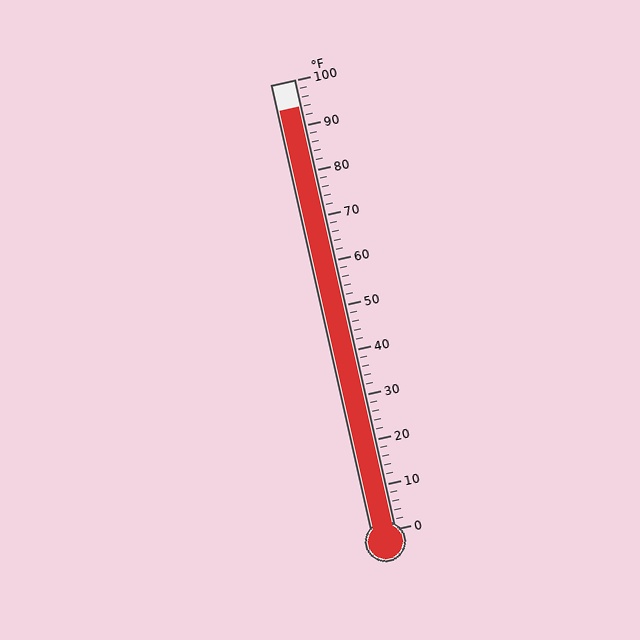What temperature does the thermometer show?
The thermometer shows approximately 94°F.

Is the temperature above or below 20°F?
The temperature is above 20°F.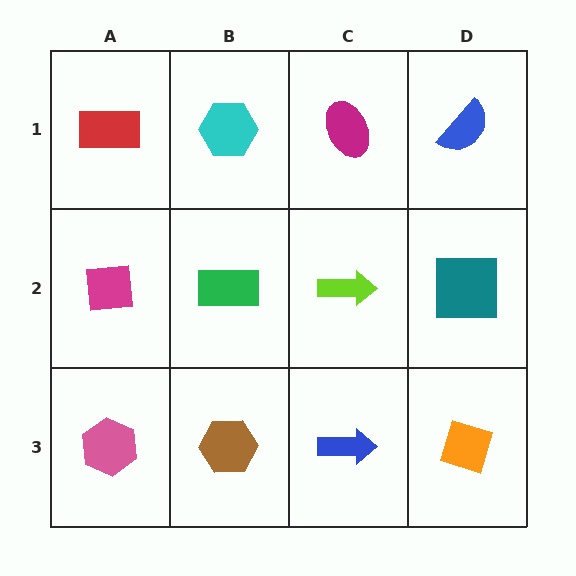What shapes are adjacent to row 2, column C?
A magenta ellipse (row 1, column C), a blue arrow (row 3, column C), a green rectangle (row 2, column B), a teal square (row 2, column D).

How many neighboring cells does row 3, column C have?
3.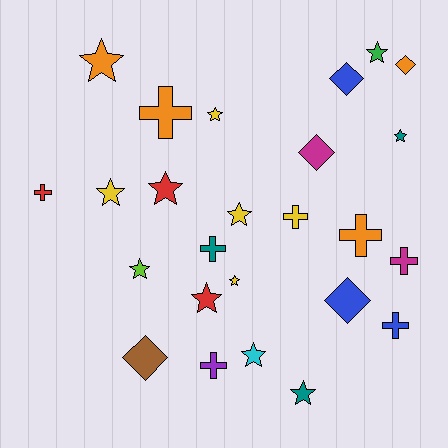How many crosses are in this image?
There are 8 crosses.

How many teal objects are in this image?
There are 3 teal objects.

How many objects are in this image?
There are 25 objects.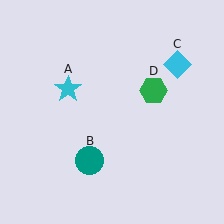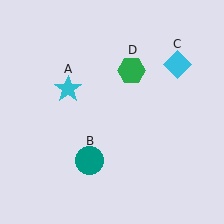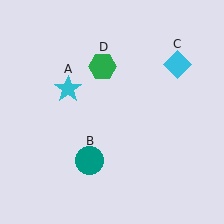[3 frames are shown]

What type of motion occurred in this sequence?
The green hexagon (object D) rotated counterclockwise around the center of the scene.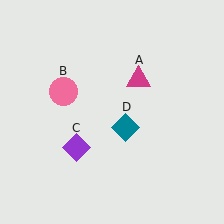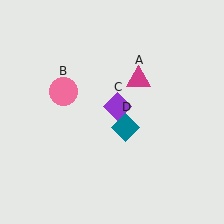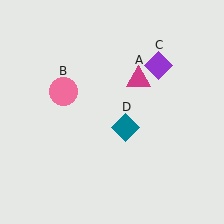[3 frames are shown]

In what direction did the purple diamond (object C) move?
The purple diamond (object C) moved up and to the right.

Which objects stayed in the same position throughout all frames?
Magenta triangle (object A) and pink circle (object B) and teal diamond (object D) remained stationary.